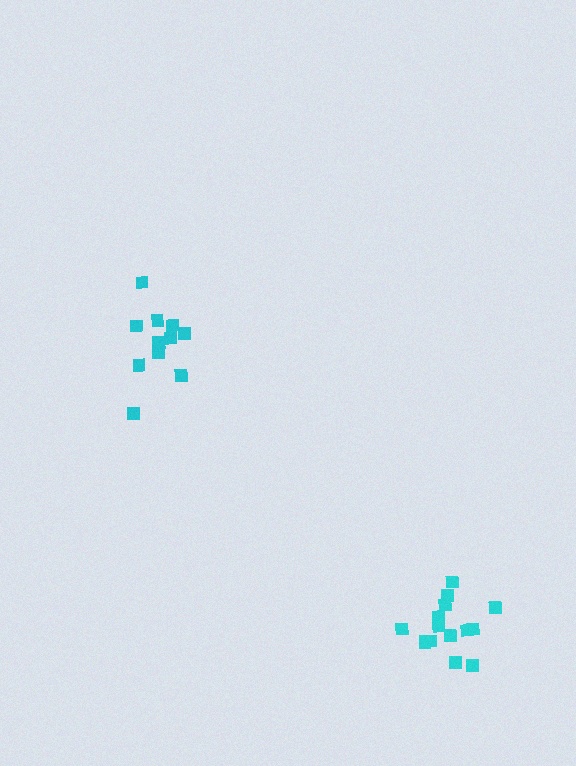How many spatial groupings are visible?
There are 2 spatial groupings.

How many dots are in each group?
Group 1: 15 dots, Group 2: 11 dots (26 total).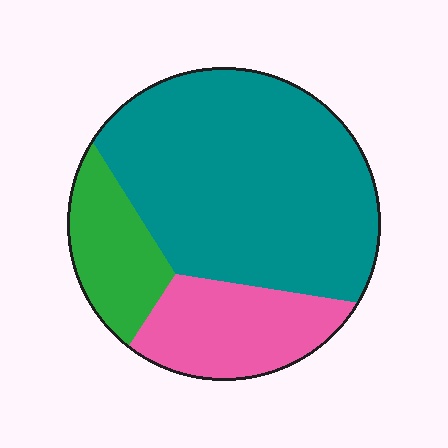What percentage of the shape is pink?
Pink covers about 20% of the shape.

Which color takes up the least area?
Green, at roughly 15%.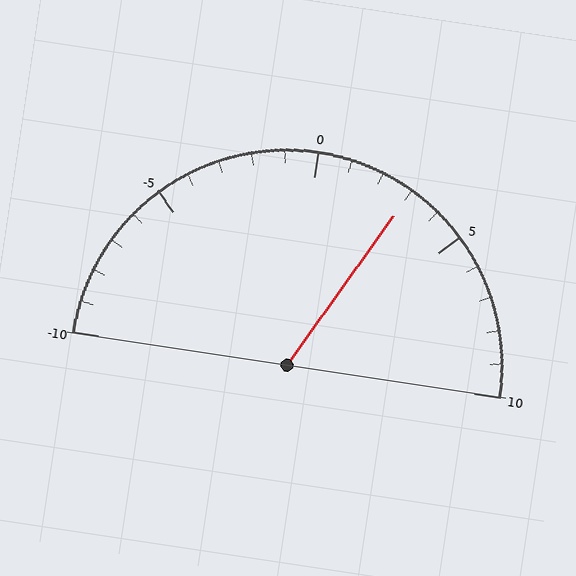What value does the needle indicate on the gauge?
The needle indicates approximately 3.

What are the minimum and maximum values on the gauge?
The gauge ranges from -10 to 10.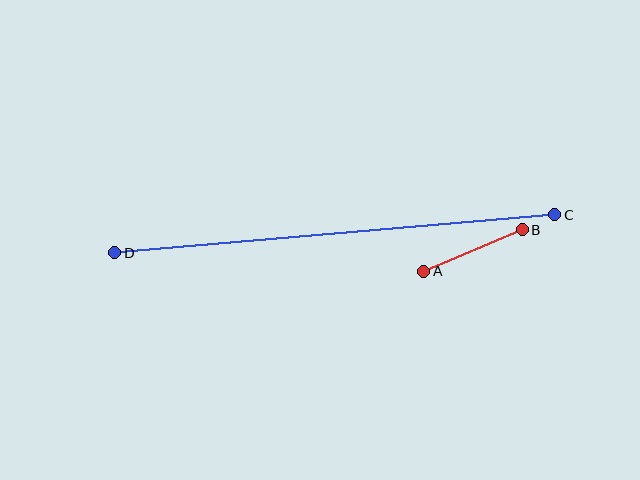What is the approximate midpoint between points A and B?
The midpoint is at approximately (473, 250) pixels.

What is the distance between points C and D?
The distance is approximately 442 pixels.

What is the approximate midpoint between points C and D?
The midpoint is at approximately (335, 234) pixels.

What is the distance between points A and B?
The distance is approximately 106 pixels.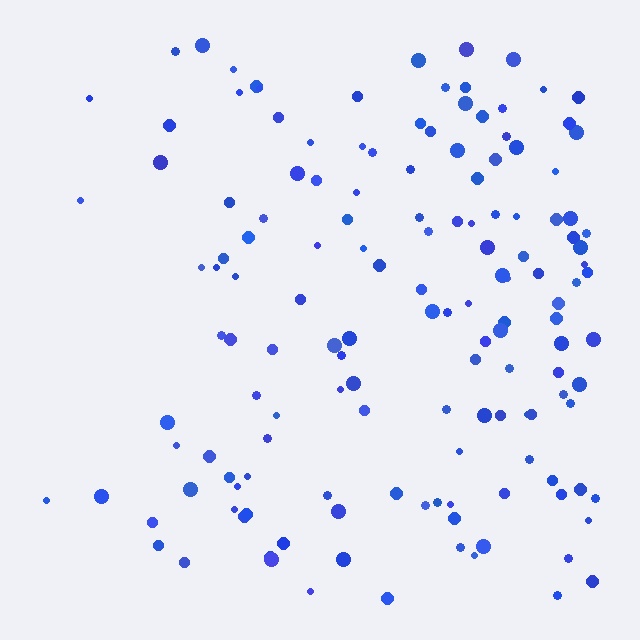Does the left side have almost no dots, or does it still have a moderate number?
Still a moderate number, just noticeably fewer than the right.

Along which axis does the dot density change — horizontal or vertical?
Horizontal.